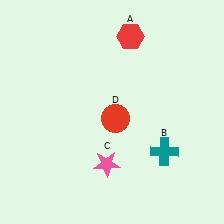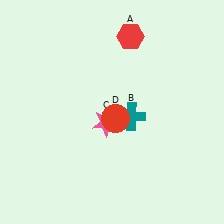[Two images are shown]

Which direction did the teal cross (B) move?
The teal cross (B) moved up.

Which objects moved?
The objects that moved are: the teal cross (B), the pink star (C).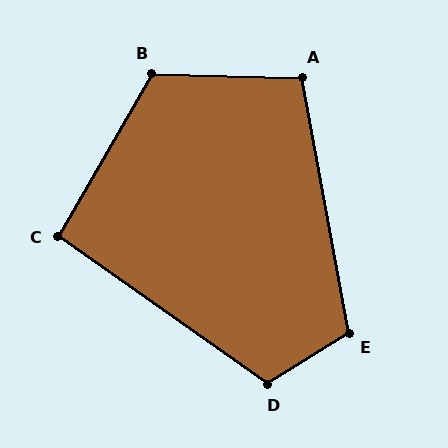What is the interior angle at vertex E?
Approximately 112 degrees (obtuse).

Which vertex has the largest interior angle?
B, at approximately 119 degrees.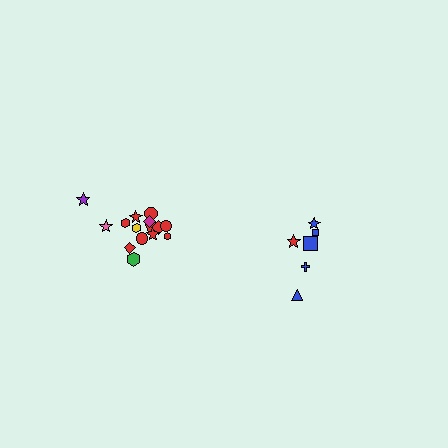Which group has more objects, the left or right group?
The left group.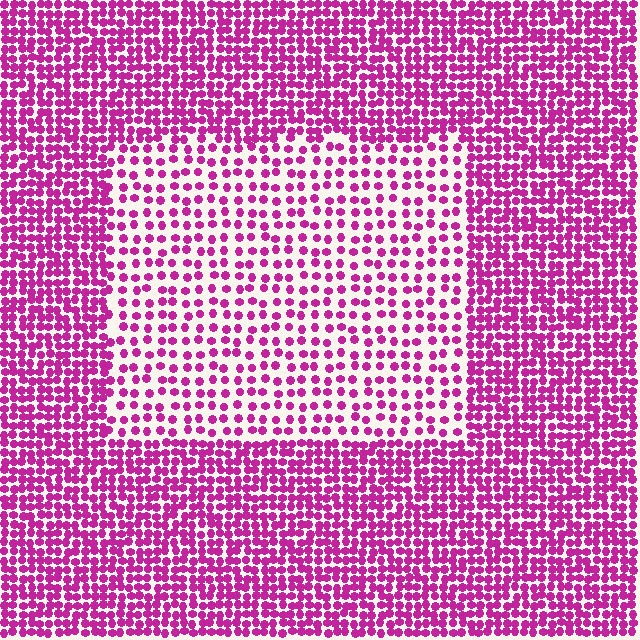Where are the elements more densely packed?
The elements are more densely packed outside the rectangle boundary.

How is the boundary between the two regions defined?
The boundary is defined by a change in element density (approximately 2.1x ratio). All elements are the same color, size, and shape.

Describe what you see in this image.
The image contains small magenta elements arranged at two different densities. A rectangle-shaped region is visible where the elements are less densely packed than the surrounding area.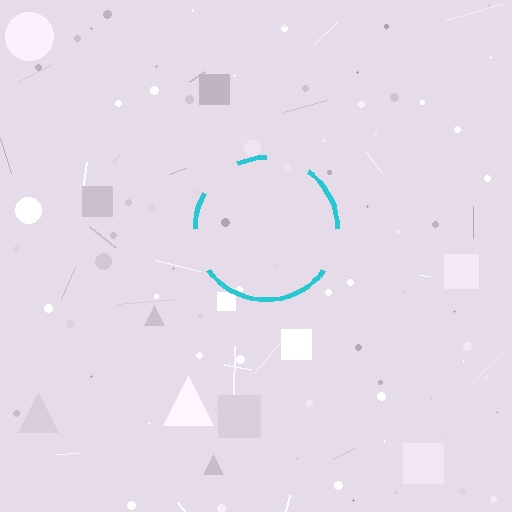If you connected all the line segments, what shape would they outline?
They would outline a circle.